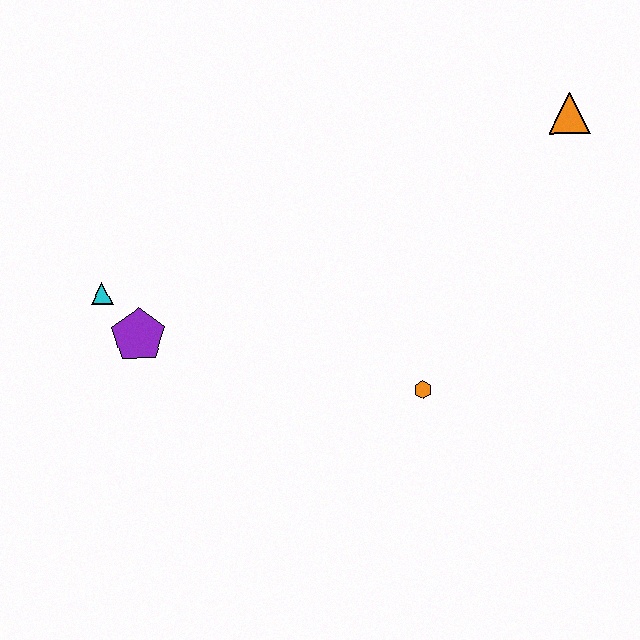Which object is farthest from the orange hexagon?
The cyan triangle is farthest from the orange hexagon.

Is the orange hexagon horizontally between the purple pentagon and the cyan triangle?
No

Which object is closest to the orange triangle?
The orange hexagon is closest to the orange triangle.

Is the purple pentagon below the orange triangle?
Yes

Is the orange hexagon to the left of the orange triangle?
Yes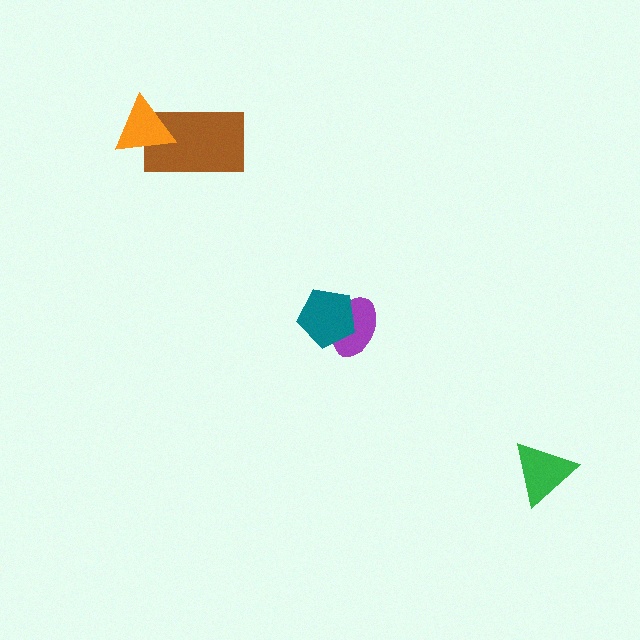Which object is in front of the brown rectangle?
The orange triangle is in front of the brown rectangle.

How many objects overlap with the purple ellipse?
1 object overlaps with the purple ellipse.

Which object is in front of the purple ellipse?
The teal pentagon is in front of the purple ellipse.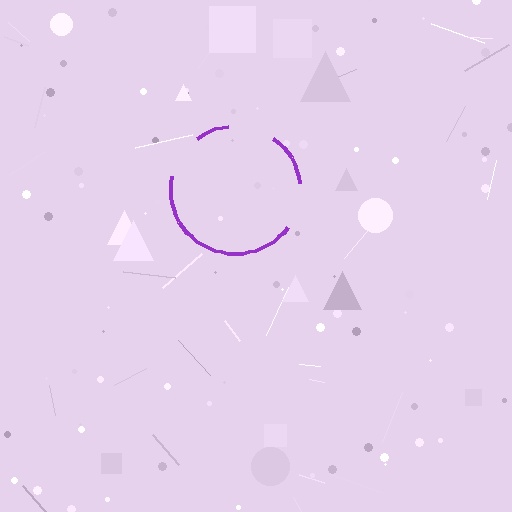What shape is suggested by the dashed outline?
The dashed outline suggests a circle.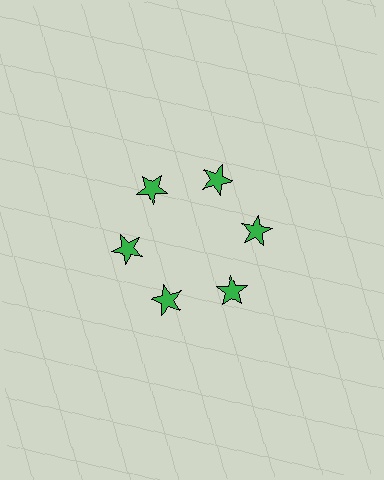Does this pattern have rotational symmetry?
Yes, this pattern has 6-fold rotational symmetry. It looks the same after rotating 60 degrees around the center.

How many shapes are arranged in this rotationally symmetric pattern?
There are 6 shapes, arranged in 6 groups of 1.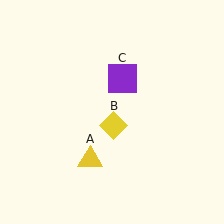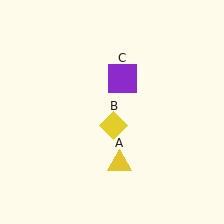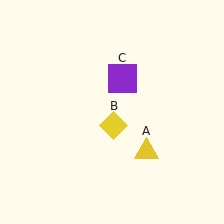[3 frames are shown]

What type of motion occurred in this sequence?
The yellow triangle (object A) rotated counterclockwise around the center of the scene.